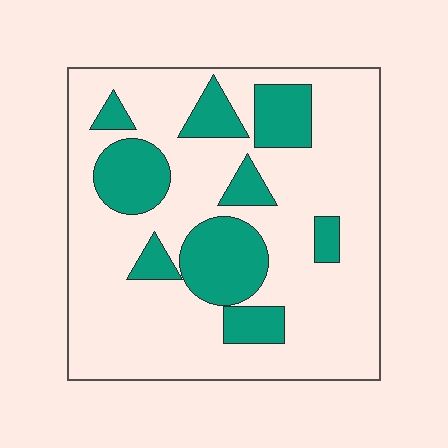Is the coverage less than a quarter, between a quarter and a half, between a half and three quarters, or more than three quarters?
Between a quarter and a half.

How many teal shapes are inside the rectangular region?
9.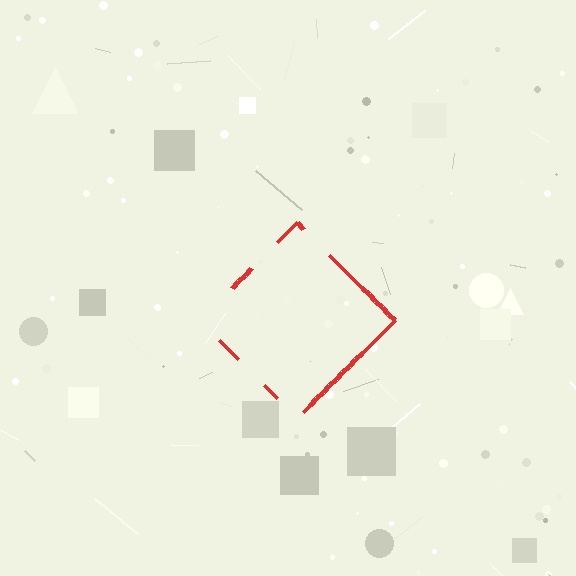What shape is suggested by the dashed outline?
The dashed outline suggests a diamond.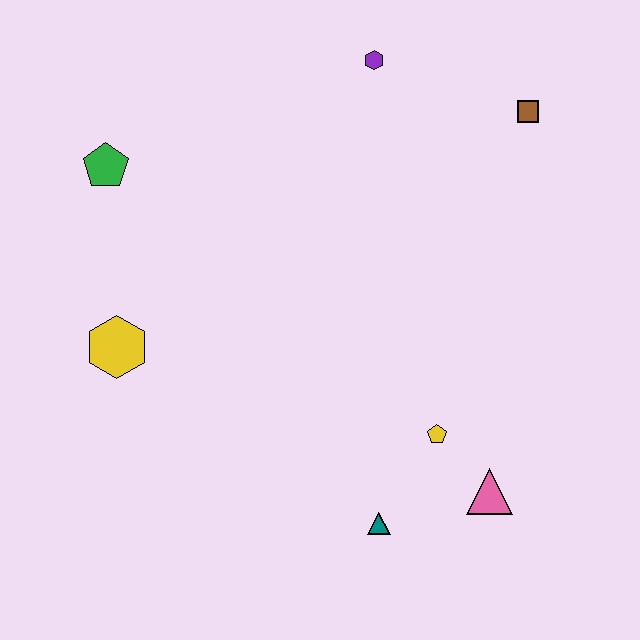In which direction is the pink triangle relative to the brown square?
The pink triangle is below the brown square.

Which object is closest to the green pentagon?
The yellow hexagon is closest to the green pentagon.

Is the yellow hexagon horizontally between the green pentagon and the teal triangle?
Yes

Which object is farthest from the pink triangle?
The green pentagon is farthest from the pink triangle.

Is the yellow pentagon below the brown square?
Yes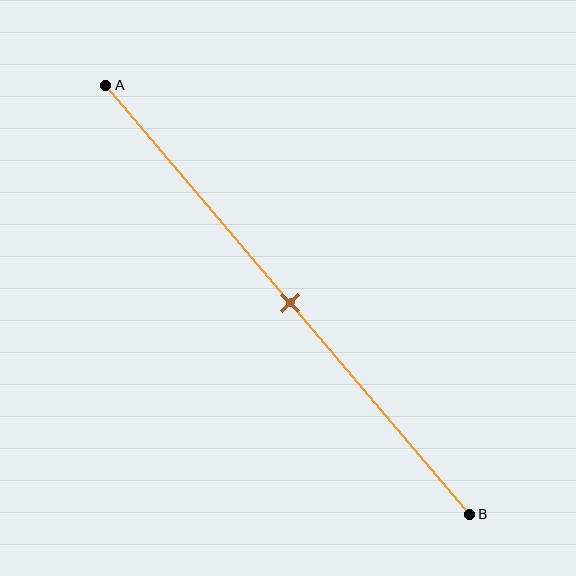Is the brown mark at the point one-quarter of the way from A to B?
No, the mark is at about 50% from A, not at the 25% one-quarter point.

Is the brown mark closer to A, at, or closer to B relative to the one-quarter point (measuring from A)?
The brown mark is closer to point B than the one-quarter point of segment AB.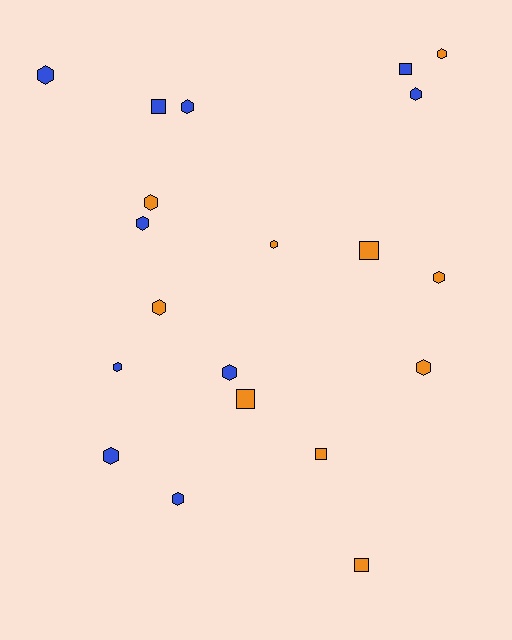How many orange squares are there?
There are 4 orange squares.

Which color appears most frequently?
Orange, with 10 objects.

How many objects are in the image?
There are 20 objects.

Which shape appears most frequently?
Hexagon, with 14 objects.